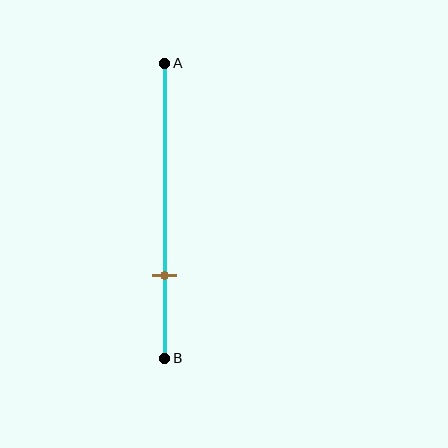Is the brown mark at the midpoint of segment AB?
No, the mark is at about 70% from A, not at the 50% midpoint.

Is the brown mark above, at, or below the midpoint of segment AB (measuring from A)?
The brown mark is below the midpoint of segment AB.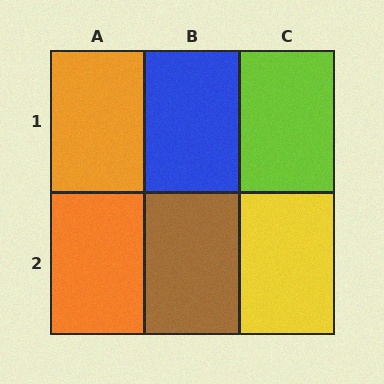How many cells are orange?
2 cells are orange.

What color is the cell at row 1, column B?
Blue.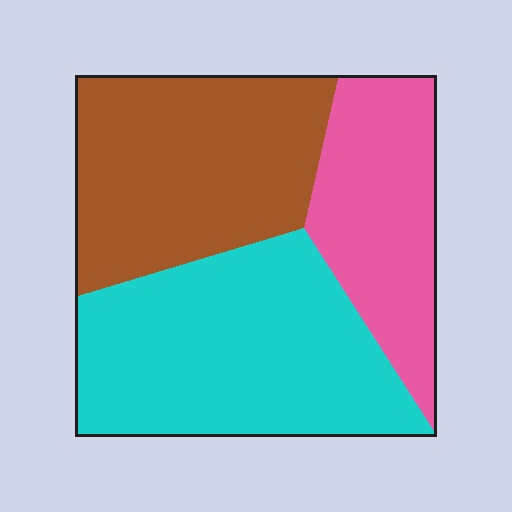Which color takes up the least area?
Pink, at roughly 25%.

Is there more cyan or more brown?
Cyan.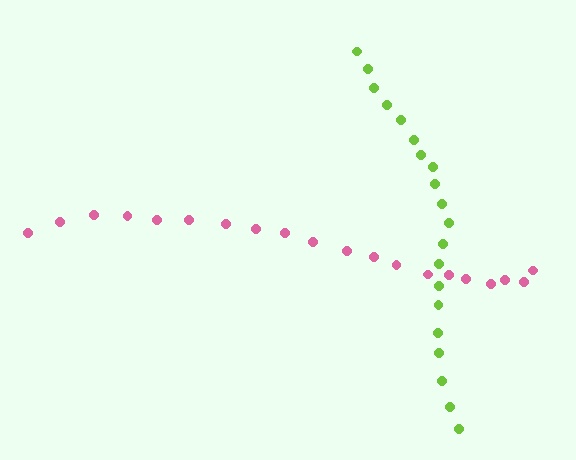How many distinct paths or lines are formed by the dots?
There are 2 distinct paths.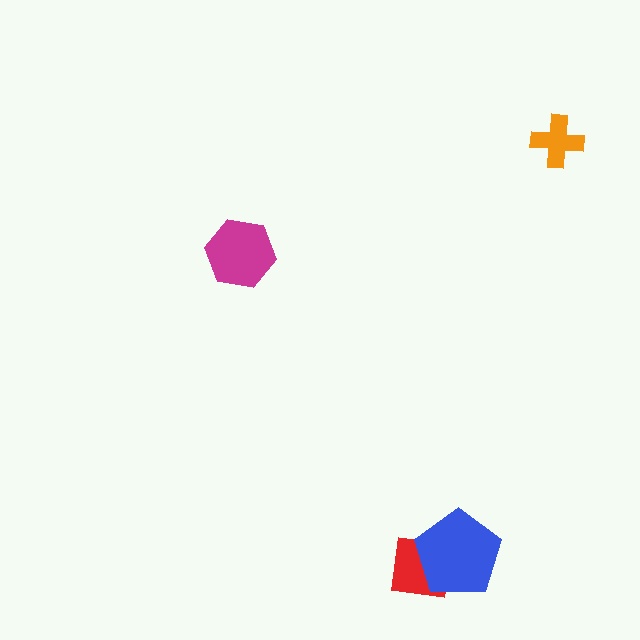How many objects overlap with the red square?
1 object overlaps with the red square.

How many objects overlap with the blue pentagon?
1 object overlaps with the blue pentagon.